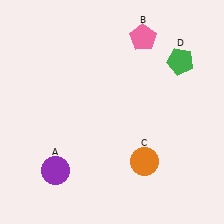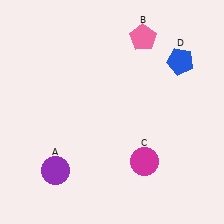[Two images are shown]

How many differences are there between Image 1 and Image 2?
There are 2 differences between the two images.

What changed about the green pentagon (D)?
In Image 1, D is green. In Image 2, it changed to blue.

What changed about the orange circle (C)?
In Image 1, C is orange. In Image 2, it changed to magenta.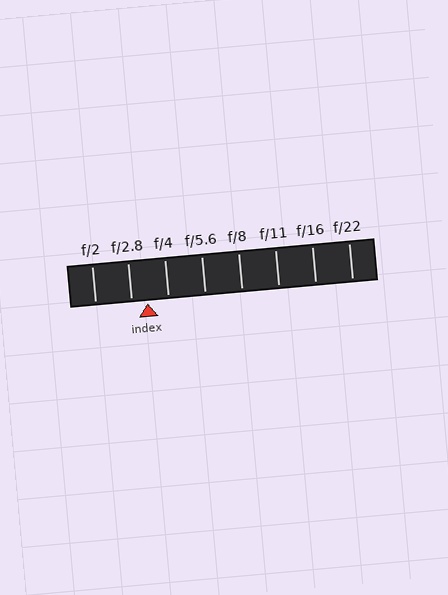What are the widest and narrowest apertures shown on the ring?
The widest aperture shown is f/2 and the narrowest is f/22.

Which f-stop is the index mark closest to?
The index mark is closest to f/2.8.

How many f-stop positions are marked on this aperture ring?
There are 8 f-stop positions marked.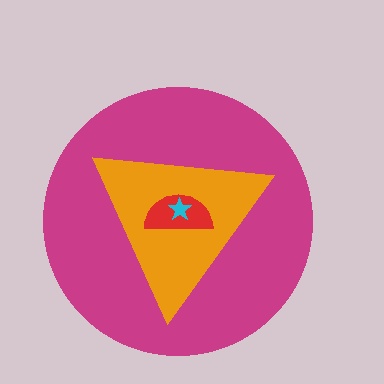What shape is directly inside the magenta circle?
The orange triangle.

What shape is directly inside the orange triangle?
The red semicircle.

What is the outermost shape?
The magenta circle.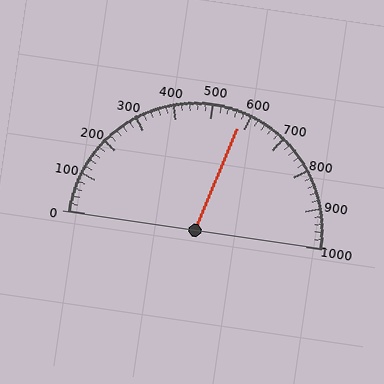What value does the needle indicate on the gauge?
The needle indicates approximately 580.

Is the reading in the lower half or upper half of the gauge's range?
The reading is in the upper half of the range (0 to 1000).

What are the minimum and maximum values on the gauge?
The gauge ranges from 0 to 1000.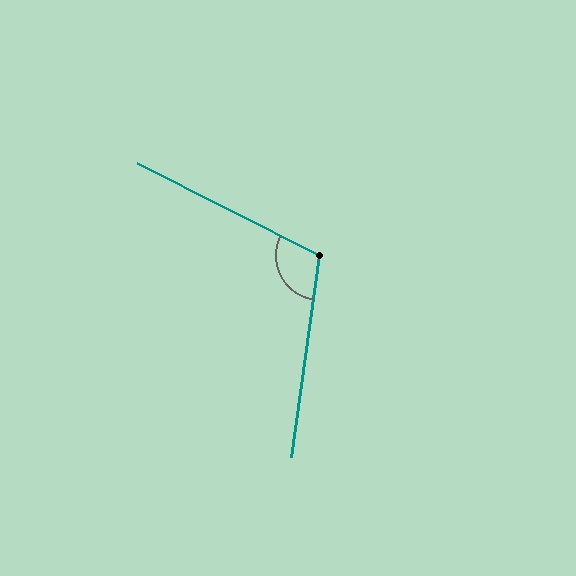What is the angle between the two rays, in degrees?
Approximately 109 degrees.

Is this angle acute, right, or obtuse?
It is obtuse.